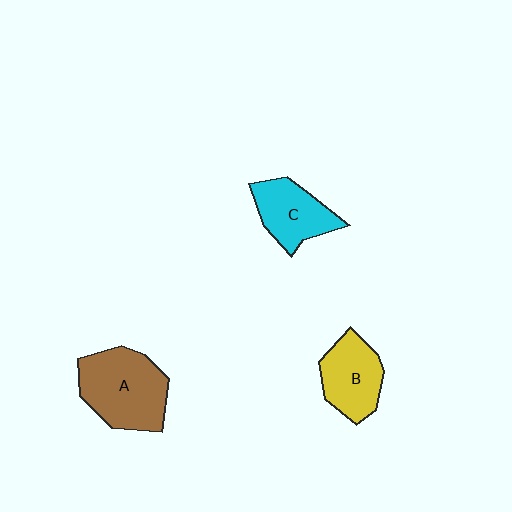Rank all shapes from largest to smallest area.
From largest to smallest: A (brown), B (yellow), C (cyan).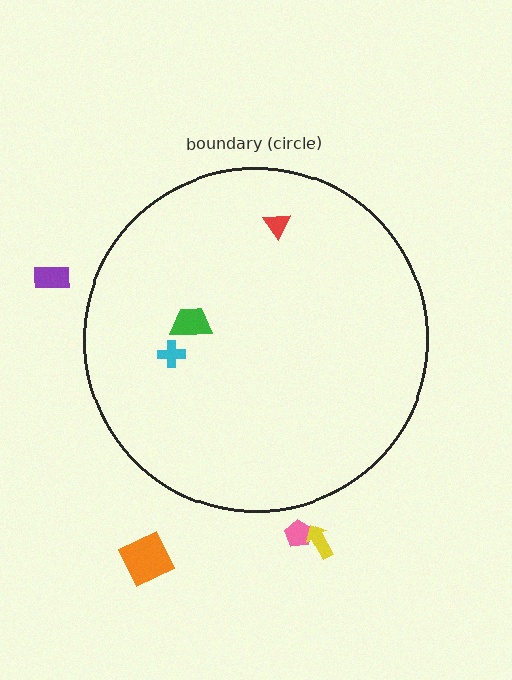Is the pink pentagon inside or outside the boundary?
Outside.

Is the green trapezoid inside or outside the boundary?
Inside.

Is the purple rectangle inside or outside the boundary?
Outside.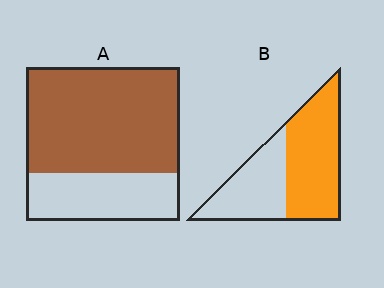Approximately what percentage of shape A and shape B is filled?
A is approximately 70% and B is approximately 60%.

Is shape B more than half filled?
Yes.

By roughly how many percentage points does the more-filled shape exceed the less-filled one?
By roughly 10 percentage points (A over B).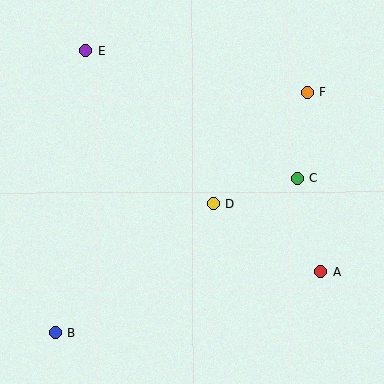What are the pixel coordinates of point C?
Point C is at (297, 178).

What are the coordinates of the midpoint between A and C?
The midpoint between A and C is at (309, 225).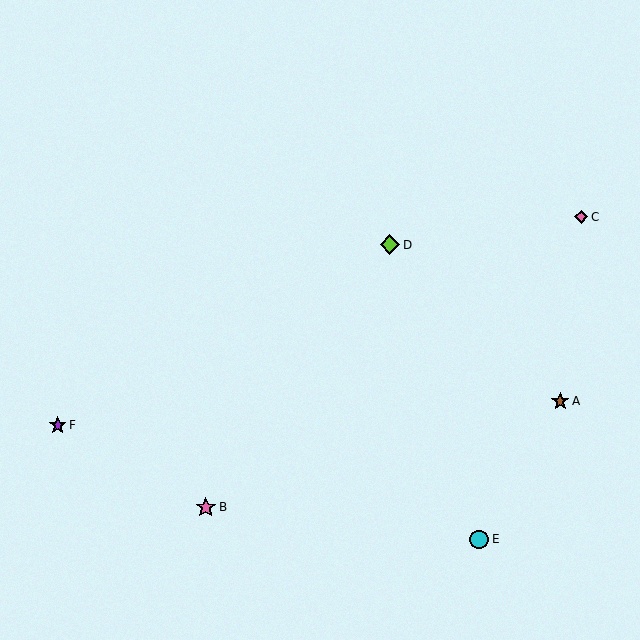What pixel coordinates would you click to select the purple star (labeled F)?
Click at (58, 425) to select the purple star F.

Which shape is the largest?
The pink star (labeled B) is the largest.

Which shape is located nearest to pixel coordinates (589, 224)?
The pink diamond (labeled C) at (581, 217) is nearest to that location.